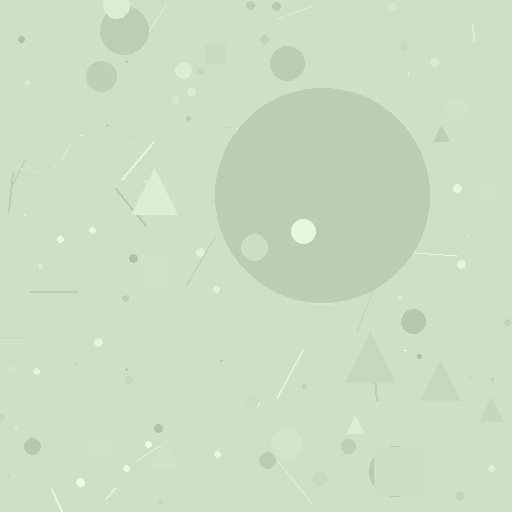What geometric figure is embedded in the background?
A circle is embedded in the background.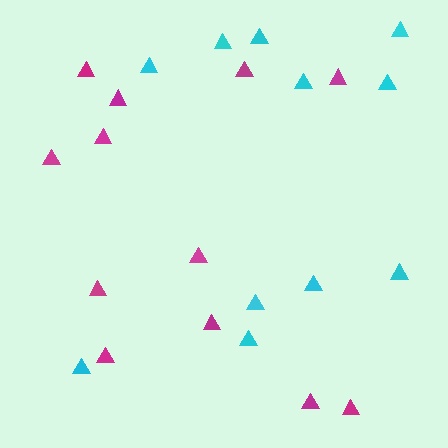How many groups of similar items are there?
There are 2 groups: one group of magenta triangles (12) and one group of cyan triangles (11).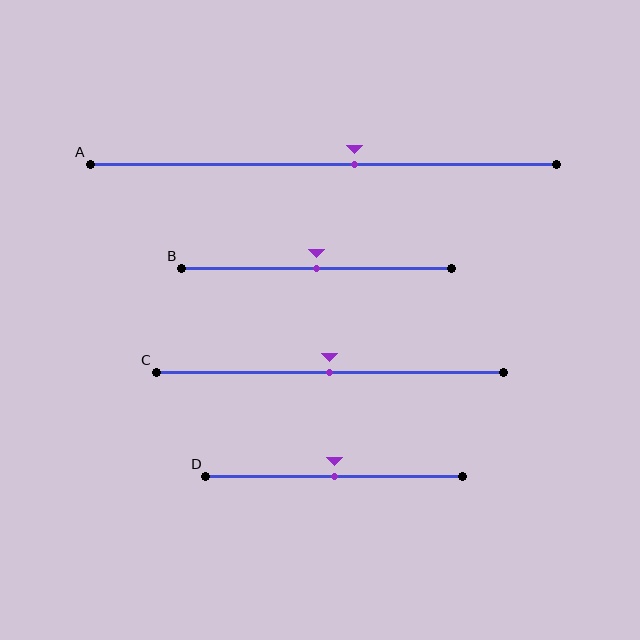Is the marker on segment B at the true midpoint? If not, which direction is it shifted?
Yes, the marker on segment B is at the true midpoint.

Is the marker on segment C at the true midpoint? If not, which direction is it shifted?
Yes, the marker on segment C is at the true midpoint.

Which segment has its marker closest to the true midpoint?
Segment B has its marker closest to the true midpoint.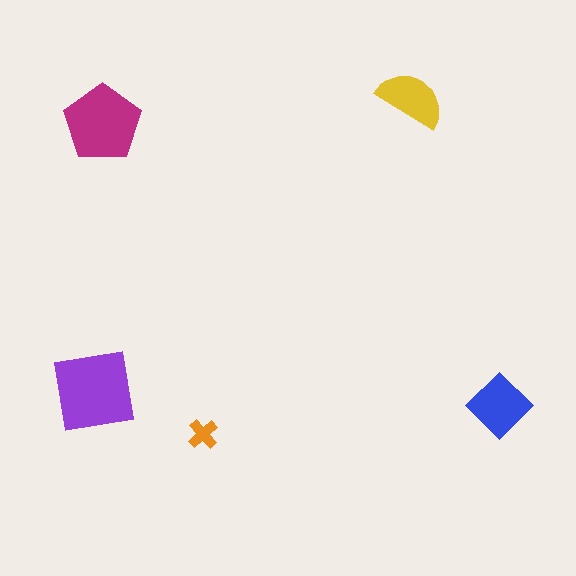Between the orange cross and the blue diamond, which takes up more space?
The blue diamond.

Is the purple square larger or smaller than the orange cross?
Larger.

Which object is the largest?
The purple square.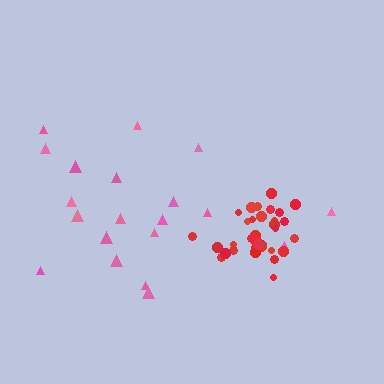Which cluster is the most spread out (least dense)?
Pink.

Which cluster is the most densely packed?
Red.